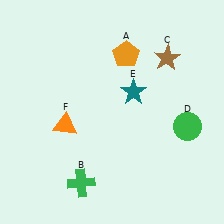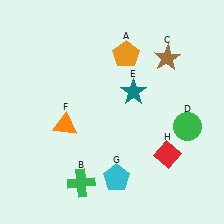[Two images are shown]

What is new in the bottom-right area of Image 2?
A cyan pentagon (G) was added in the bottom-right area of Image 2.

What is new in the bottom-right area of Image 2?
A red diamond (H) was added in the bottom-right area of Image 2.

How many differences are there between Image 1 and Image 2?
There are 2 differences between the two images.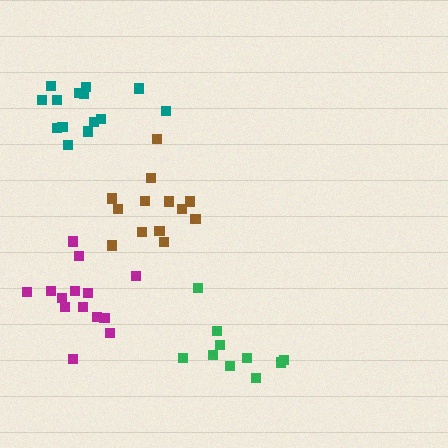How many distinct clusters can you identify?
There are 4 distinct clusters.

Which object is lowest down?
The green cluster is bottommost.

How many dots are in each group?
Group 1: 14 dots, Group 2: 13 dots, Group 3: 10 dots, Group 4: 14 dots (51 total).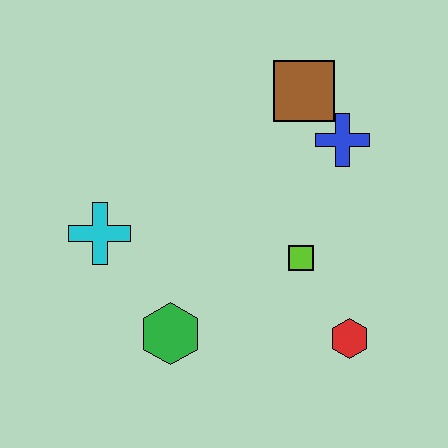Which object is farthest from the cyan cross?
The red hexagon is farthest from the cyan cross.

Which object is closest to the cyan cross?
The green hexagon is closest to the cyan cross.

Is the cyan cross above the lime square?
Yes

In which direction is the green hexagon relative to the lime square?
The green hexagon is to the left of the lime square.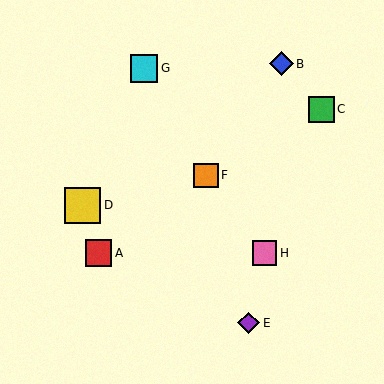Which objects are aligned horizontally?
Objects A, H are aligned horizontally.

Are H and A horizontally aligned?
Yes, both are at y≈253.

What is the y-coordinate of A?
Object A is at y≈253.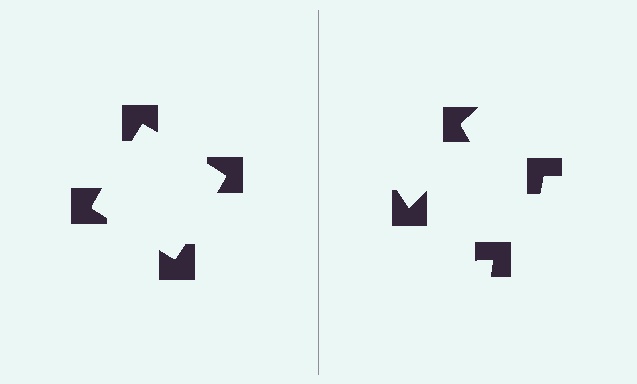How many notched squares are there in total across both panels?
8 — 4 on each side.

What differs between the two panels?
The notched squares are positioned identically on both sides; only the wedge orientations differ. On the left they align to a square; on the right they are misaligned.